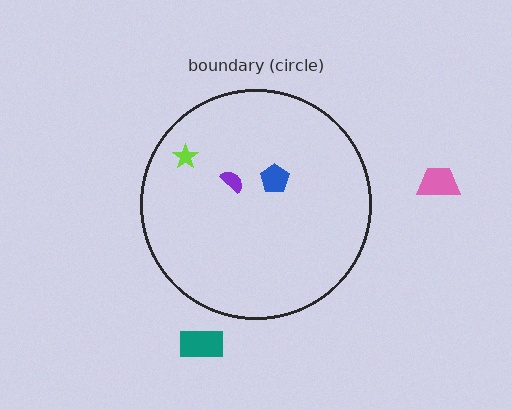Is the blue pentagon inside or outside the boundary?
Inside.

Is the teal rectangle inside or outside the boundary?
Outside.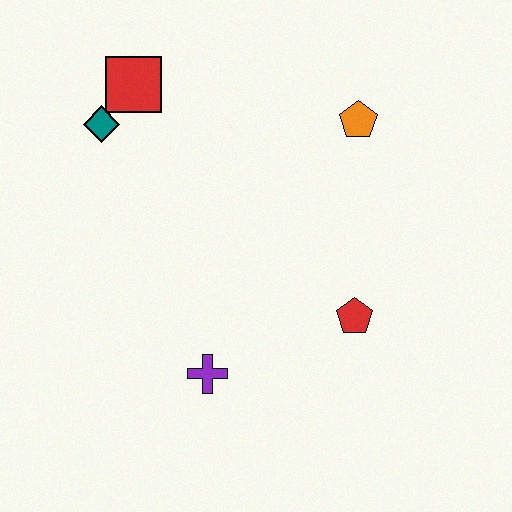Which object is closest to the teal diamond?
The red square is closest to the teal diamond.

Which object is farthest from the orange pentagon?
The purple cross is farthest from the orange pentagon.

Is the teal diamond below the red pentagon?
No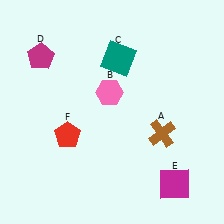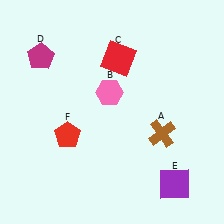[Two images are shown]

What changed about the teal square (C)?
In Image 1, C is teal. In Image 2, it changed to red.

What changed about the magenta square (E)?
In Image 1, E is magenta. In Image 2, it changed to purple.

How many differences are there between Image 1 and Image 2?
There are 2 differences between the two images.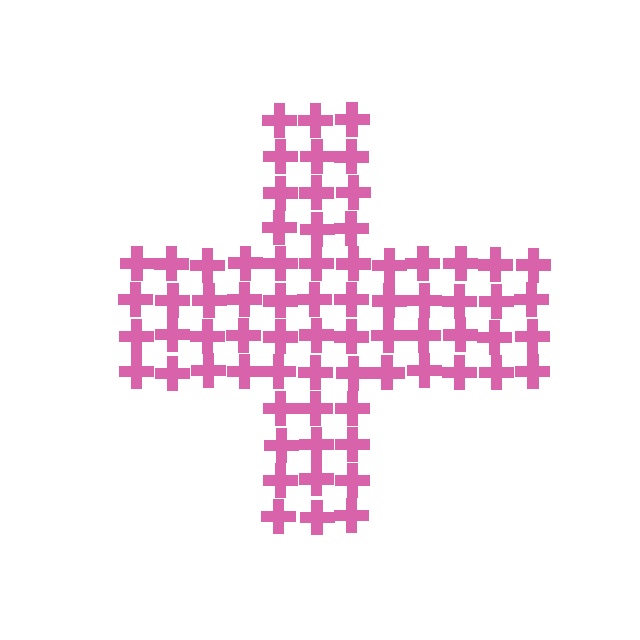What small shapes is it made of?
It is made of small crosses.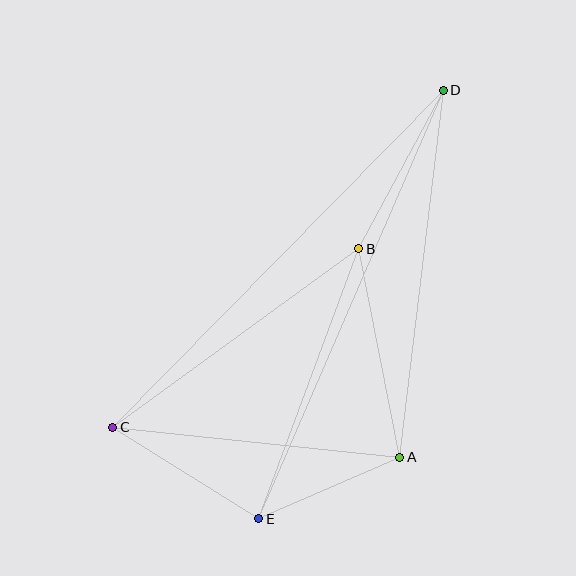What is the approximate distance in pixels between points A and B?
The distance between A and B is approximately 213 pixels.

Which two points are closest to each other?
Points A and E are closest to each other.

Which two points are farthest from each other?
Points C and D are farthest from each other.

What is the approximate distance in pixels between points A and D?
The distance between A and D is approximately 370 pixels.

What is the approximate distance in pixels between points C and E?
The distance between C and E is approximately 172 pixels.